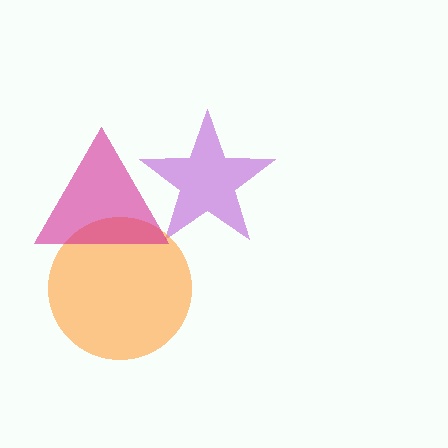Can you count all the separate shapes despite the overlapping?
Yes, there are 3 separate shapes.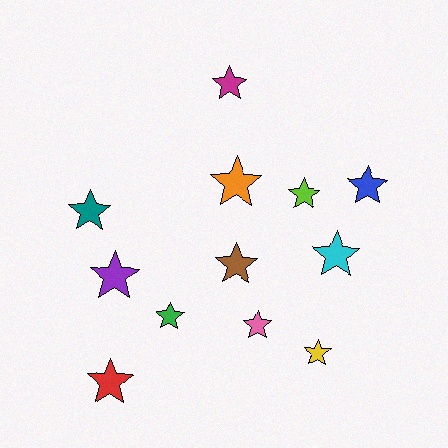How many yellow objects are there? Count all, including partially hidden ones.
There is 1 yellow object.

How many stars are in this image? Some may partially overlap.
There are 12 stars.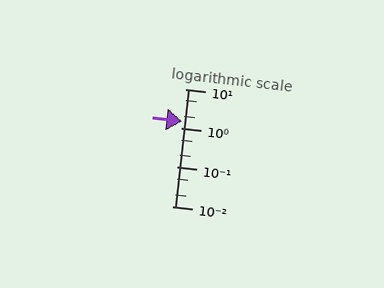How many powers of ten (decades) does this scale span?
The scale spans 3 decades, from 0.01 to 10.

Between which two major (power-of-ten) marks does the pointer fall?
The pointer is between 1 and 10.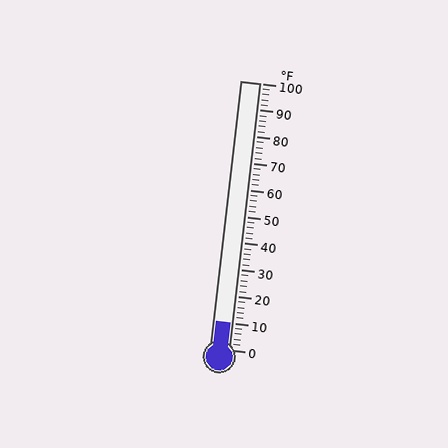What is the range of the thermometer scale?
The thermometer scale ranges from 0°F to 100°F.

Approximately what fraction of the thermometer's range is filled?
The thermometer is filled to approximately 10% of its range.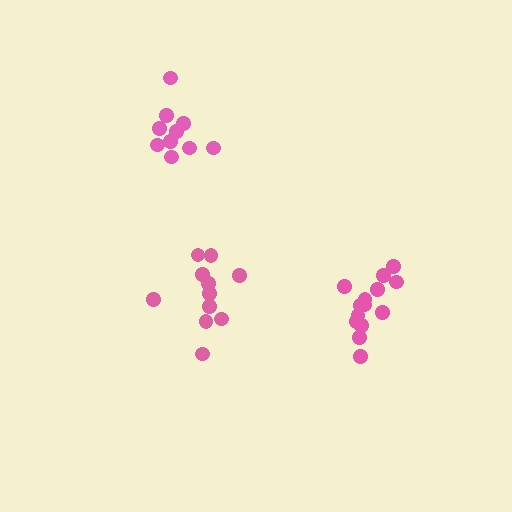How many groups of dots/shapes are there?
There are 3 groups.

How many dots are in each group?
Group 1: 11 dots, Group 2: 14 dots, Group 3: 10 dots (35 total).